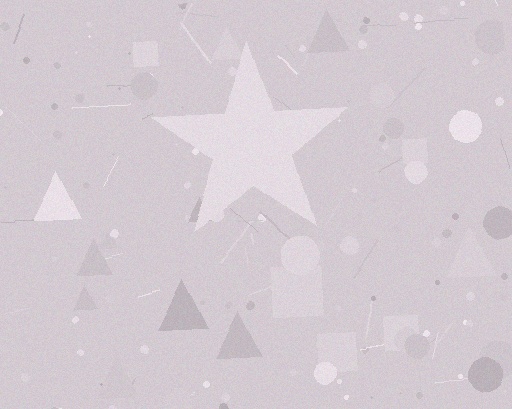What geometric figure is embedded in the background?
A star is embedded in the background.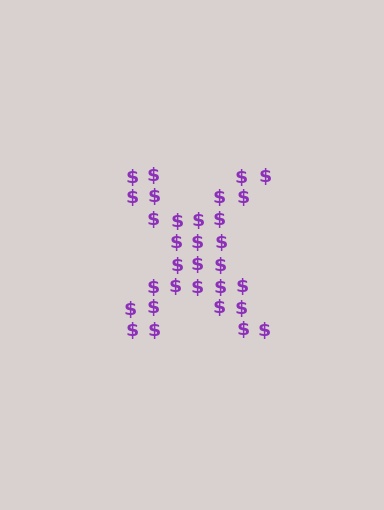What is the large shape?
The large shape is the letter X.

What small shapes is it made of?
It is made of small dollar signs.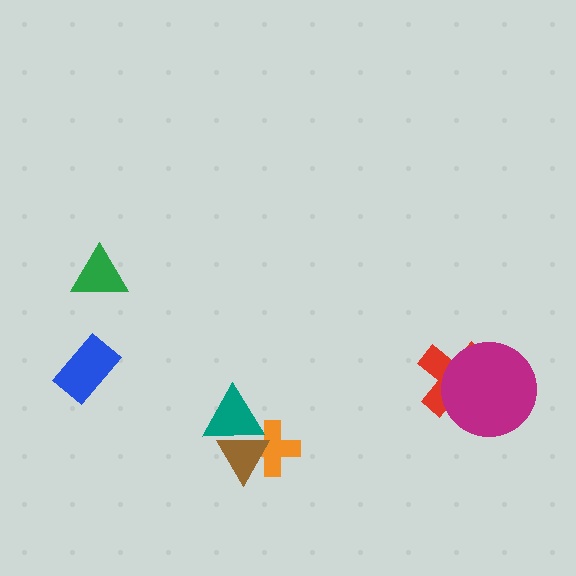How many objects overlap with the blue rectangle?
0 objects overlap with the blue rectangle.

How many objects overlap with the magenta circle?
1 object overlaps with the magenta circle.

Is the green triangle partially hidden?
No, no other shape covers it.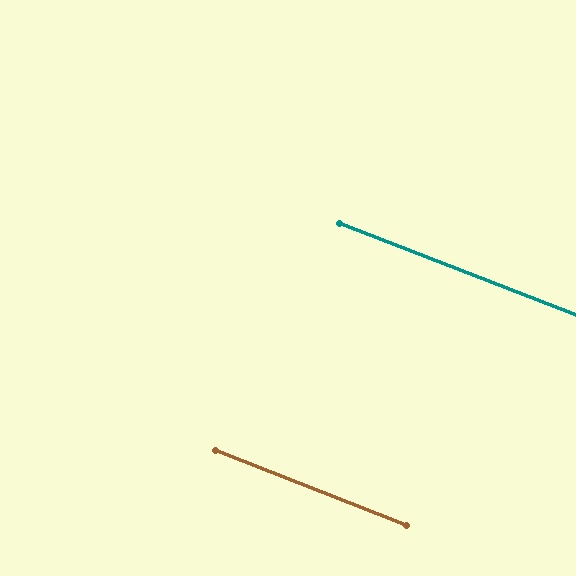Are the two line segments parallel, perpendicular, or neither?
Parallel — their directions differ by only 0.2°.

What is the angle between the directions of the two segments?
Approximately 0 degrees.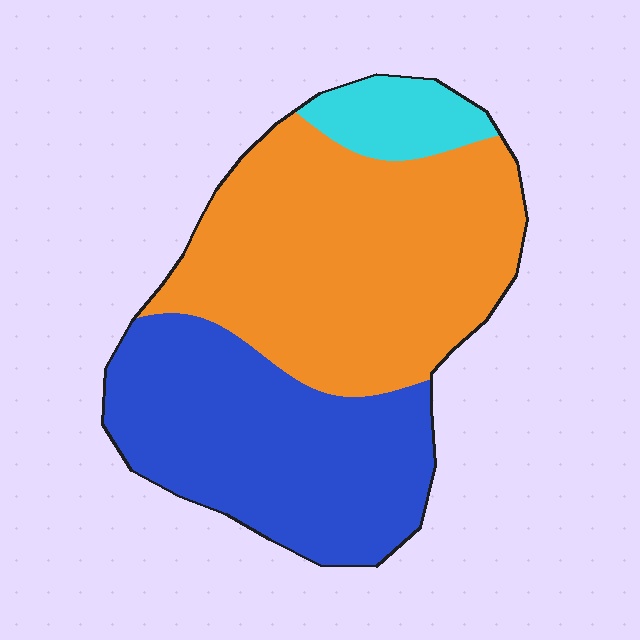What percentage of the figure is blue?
Blue covers 40% of the figure.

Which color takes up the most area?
Orange, at roughly 50%.